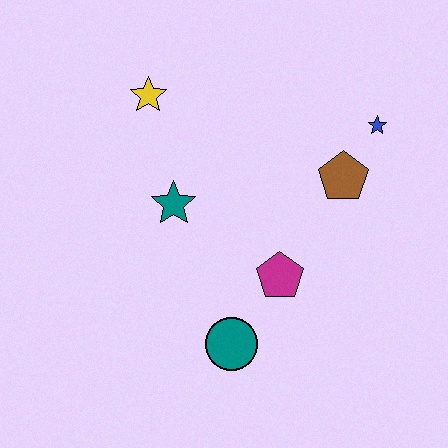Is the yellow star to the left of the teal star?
Yes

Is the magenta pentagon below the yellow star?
Yes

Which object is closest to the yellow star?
The teal star is closest to the yellow star.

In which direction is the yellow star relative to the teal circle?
The yellow star is above the teal circle.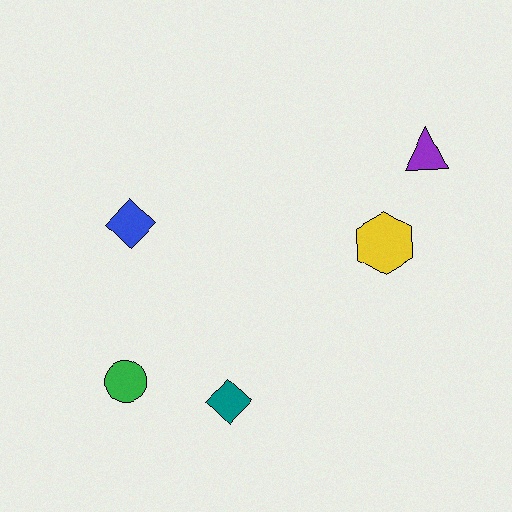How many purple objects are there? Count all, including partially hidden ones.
There is 1 purple object.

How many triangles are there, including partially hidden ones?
There is 1 triangle.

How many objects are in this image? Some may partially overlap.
There are 5 objects.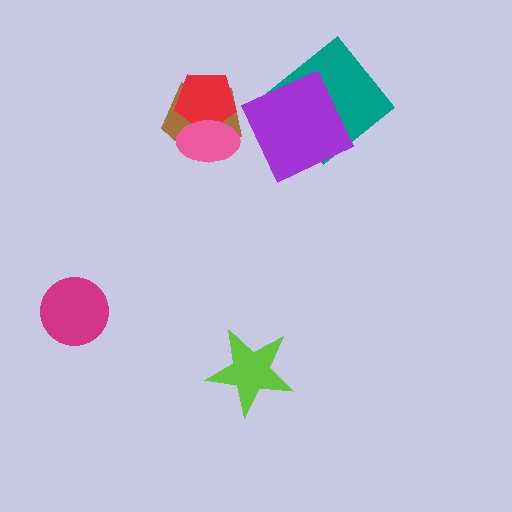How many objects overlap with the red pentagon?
2 objects overlap with the red pentagon.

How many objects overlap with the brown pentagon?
2 objects overlap with the brown pentagon.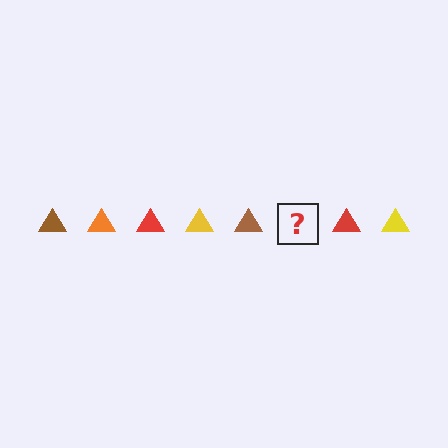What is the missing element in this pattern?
The missing element is an orange triangle.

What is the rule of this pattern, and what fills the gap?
The rule is that the pattern cycles through brown, orange, red, yellow triangles. The gap should be filled with an orange triangle.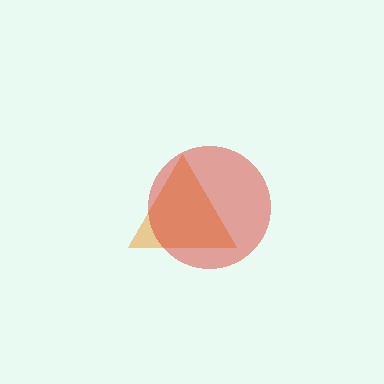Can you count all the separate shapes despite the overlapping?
Yes, there are 2 separate shapes.